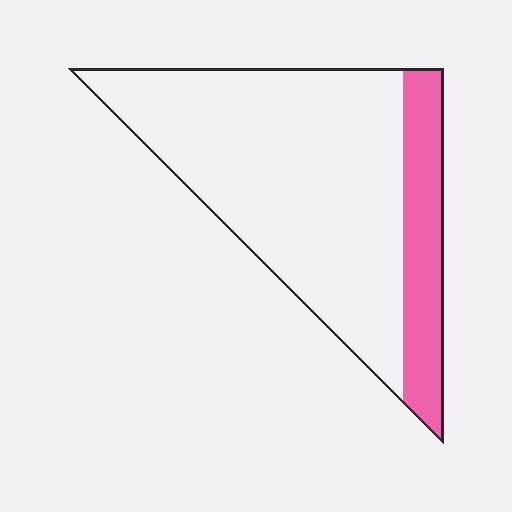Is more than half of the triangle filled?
No.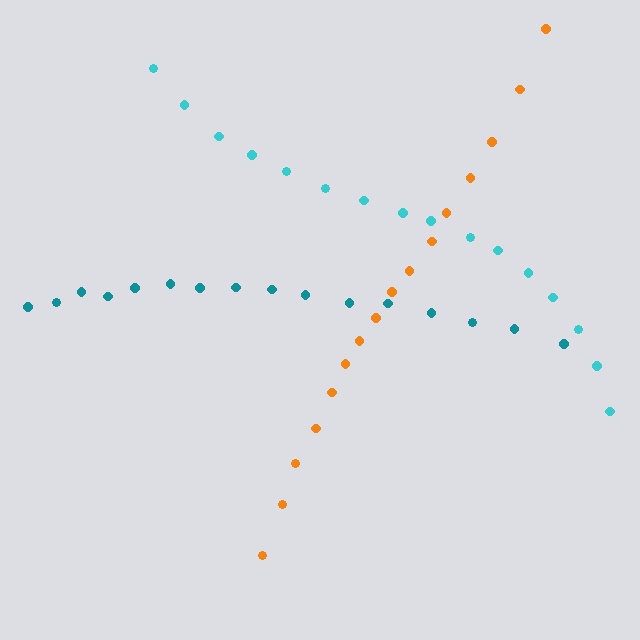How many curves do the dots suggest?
There are 3 distinct paths.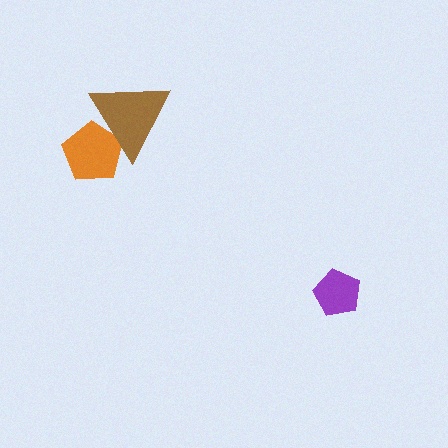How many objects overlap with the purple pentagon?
0 objects overlap with the purple pentagon.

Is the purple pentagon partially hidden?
No, no other shape covers it.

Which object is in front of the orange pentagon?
The brown triangle is in front of the orange pentagon.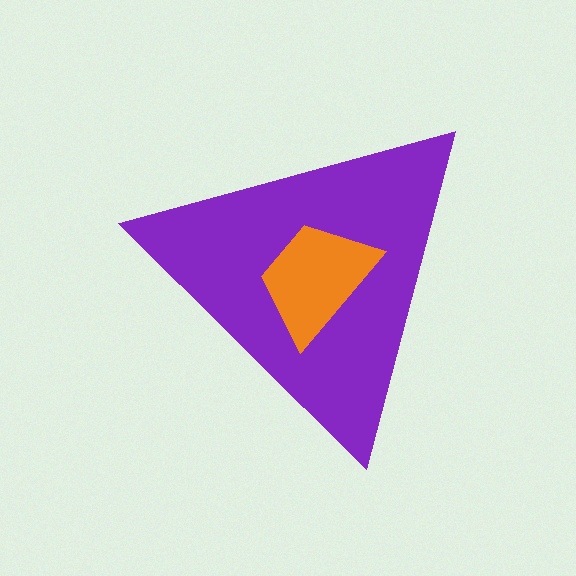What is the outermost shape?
The purple triangle.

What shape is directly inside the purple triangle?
The orange trapezoid.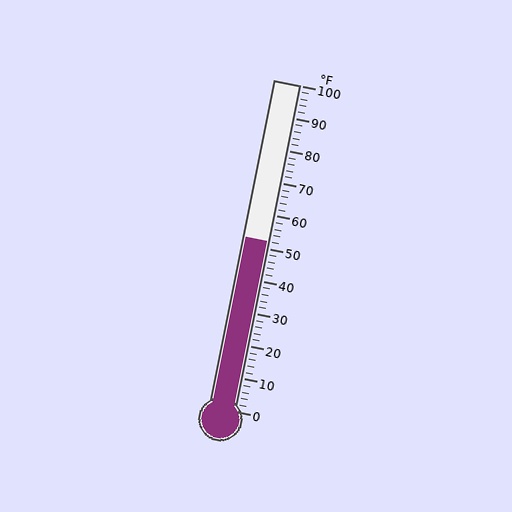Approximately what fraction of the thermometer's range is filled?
The thermometer is filled to approximately 50% of its range.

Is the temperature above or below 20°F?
The temperature is above 20°F.